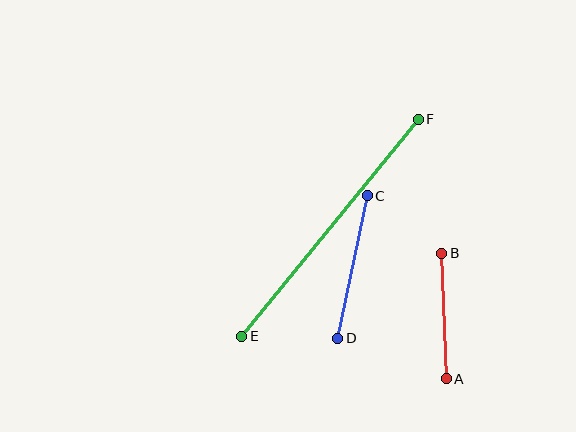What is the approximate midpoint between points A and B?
The midpoint is at approximately (444, 316) pixels.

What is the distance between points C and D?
The distance is approximately 145 pixels.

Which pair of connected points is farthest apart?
Points E and F are farthest apart.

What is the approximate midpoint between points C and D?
The midpoint is at approximately (353, 267) pixels.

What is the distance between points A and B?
The distance is approximately 126 pixels.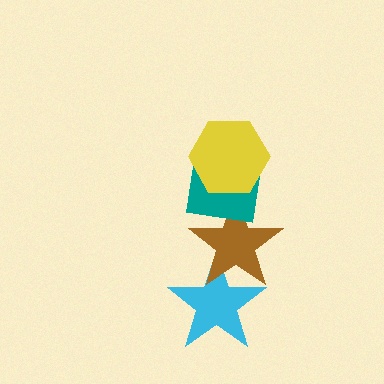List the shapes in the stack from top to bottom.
From top to bottom: the yellow hexagon, the teal square, the brown star, the cyan star.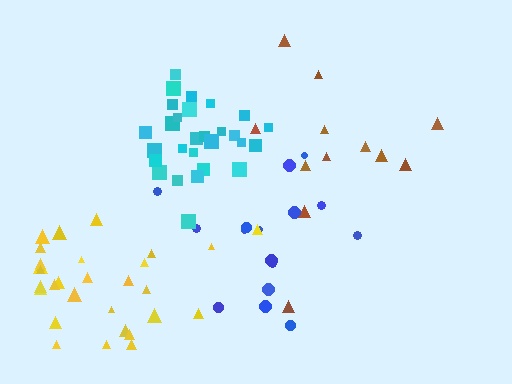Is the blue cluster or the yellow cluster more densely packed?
Yellow.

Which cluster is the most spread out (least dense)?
Brown.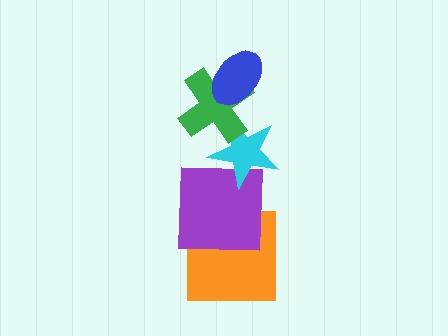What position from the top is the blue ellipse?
The blue ellipse is 1st from the top.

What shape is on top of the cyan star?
The green cross is on top of the cyan star.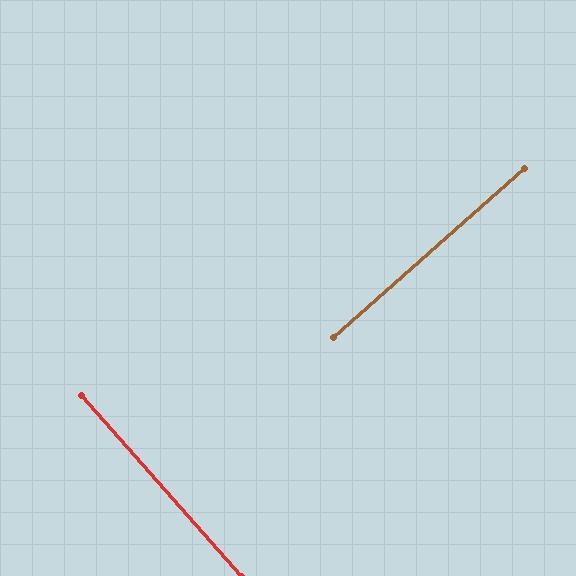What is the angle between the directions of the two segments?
Approximately 90 degrees.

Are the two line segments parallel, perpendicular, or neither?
Perpendicular — they meet at approximately 90°.